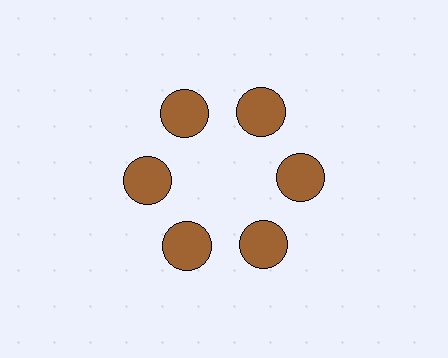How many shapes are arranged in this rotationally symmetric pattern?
There are 6 shapes, arranged in 6 groups of 1.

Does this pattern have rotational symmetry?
Yes, this pattern has 6-fold rotational symmetry. It looks the same after rotating 60 degrees around the center.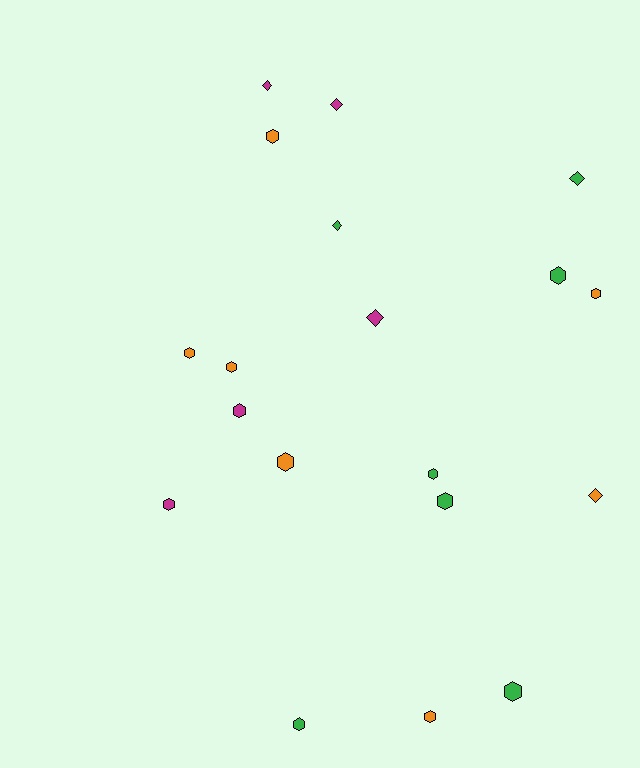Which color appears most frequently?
Green, with 7 objects.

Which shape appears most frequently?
Hexagon, with 13 objects.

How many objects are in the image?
There are 19 objects.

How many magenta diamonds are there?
There are 3 magenta diamonds.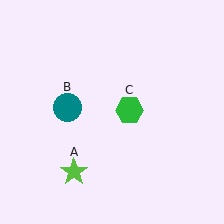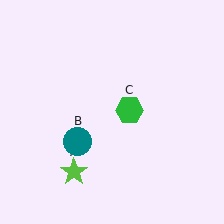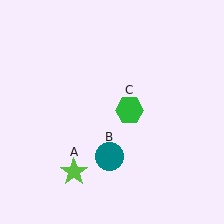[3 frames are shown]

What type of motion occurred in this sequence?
The teal circle (object B) rotated counterclockwise around the center of the scene.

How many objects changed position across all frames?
1 object changed position: teal circle (object B).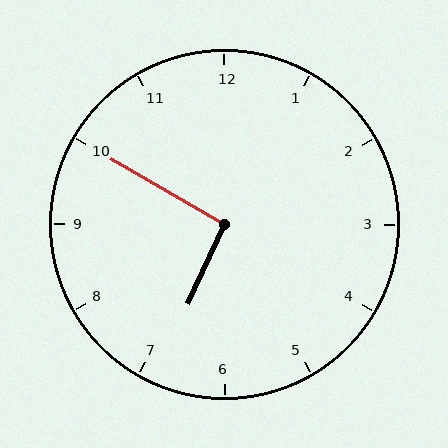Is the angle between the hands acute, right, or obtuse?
It is right.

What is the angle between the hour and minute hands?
Approximately 95 degrees.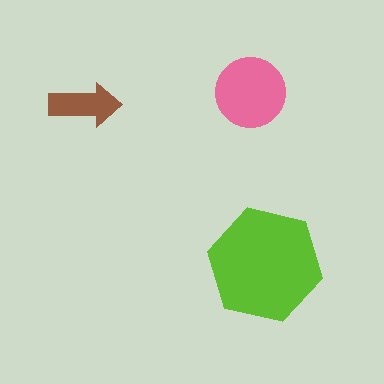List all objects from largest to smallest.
The lime hexagon, the pink circle, the brown arrow.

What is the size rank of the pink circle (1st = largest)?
2nd.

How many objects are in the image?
There are 3 objects in the image.